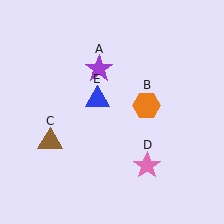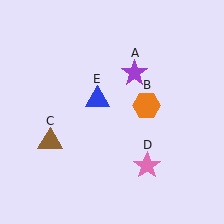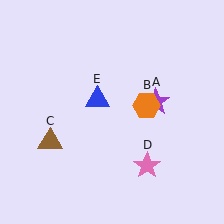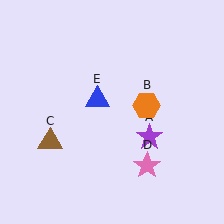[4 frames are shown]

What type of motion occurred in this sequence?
The purple star (object A) rotated clockwise around the center of the scene.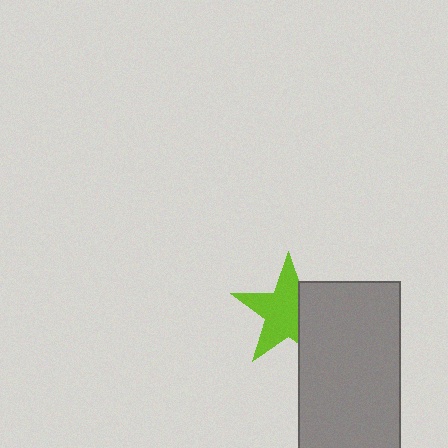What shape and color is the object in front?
The object in front is a gray rectangle.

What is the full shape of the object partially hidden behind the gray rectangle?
The partially hidden object is a lime star.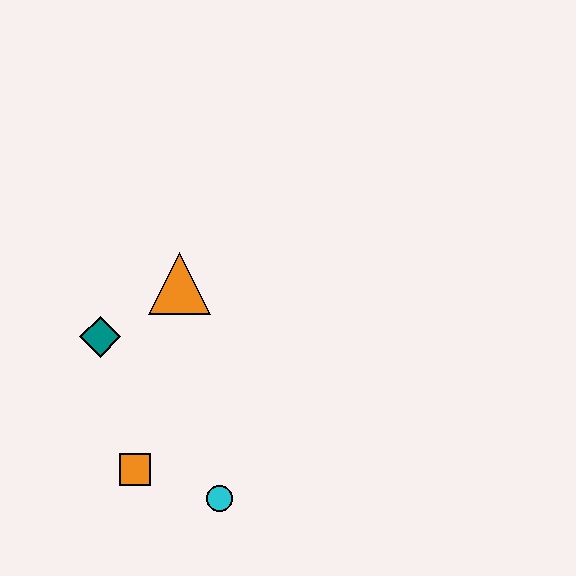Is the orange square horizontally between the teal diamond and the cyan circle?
Yes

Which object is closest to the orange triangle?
The teal diamond is closest to the orange triangle.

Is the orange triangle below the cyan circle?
No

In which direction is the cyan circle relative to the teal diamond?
The cyan circle is below the teal diamond.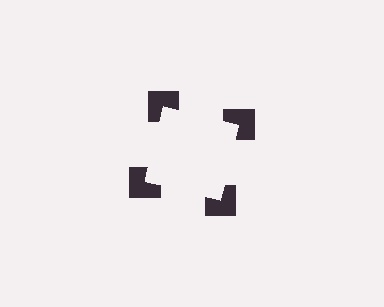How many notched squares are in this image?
There are 4 — one at each vertex of the illusory square.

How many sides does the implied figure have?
4 sides.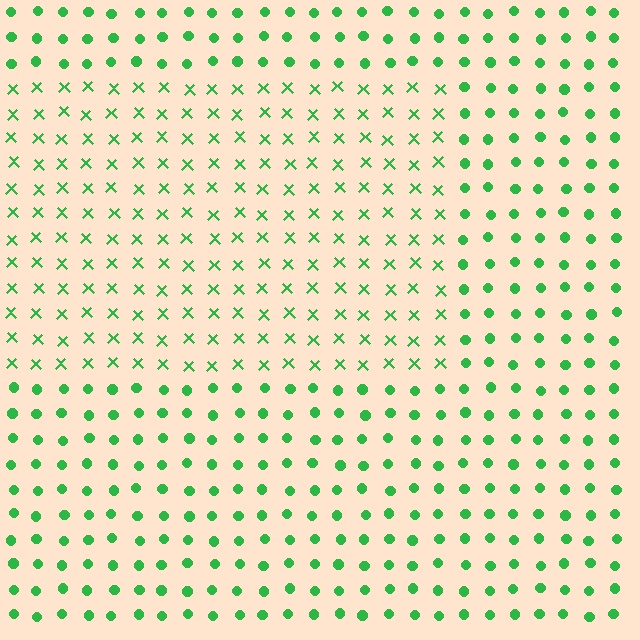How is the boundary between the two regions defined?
The boundary is defined by a change in element shape: X marks inside vs. circles outside. All elements share the same color and spacing.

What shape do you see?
I see a rectangle.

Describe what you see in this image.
The image is filled with small green elements arranged in a uniform grid. A rectangle-shaped region contains X marks, while the surrounding area contains circles. The boundary is defined purely by the change in element shape.